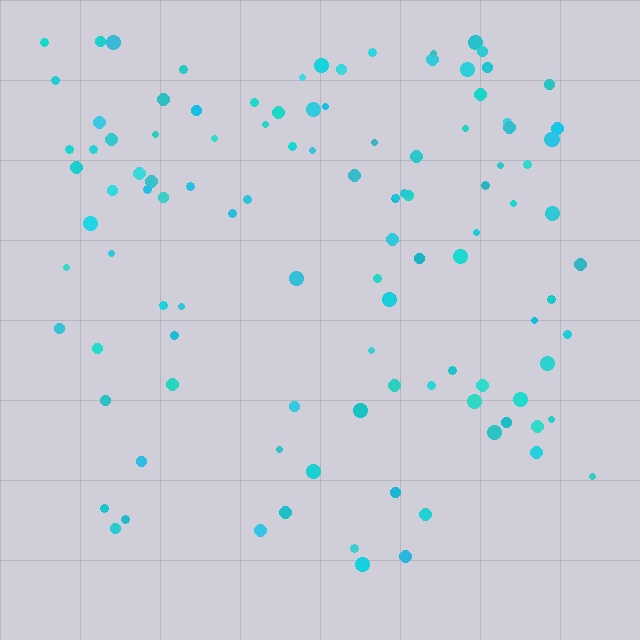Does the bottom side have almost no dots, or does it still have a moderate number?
Still a moderate number, just noticeably fewer than the top.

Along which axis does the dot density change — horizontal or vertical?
Vertical.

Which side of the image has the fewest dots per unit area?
The bottom.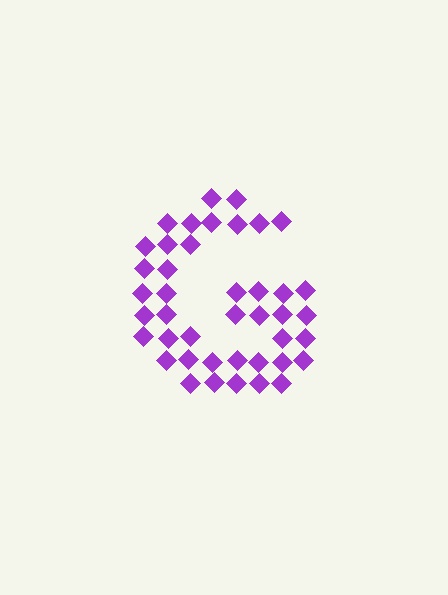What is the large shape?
The large shape is the letter G.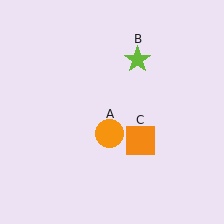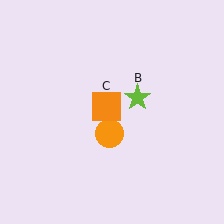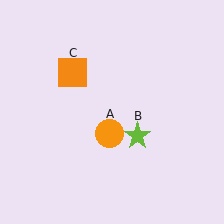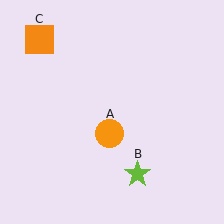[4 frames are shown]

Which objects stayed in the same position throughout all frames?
Orange circle (object A) remained stationary.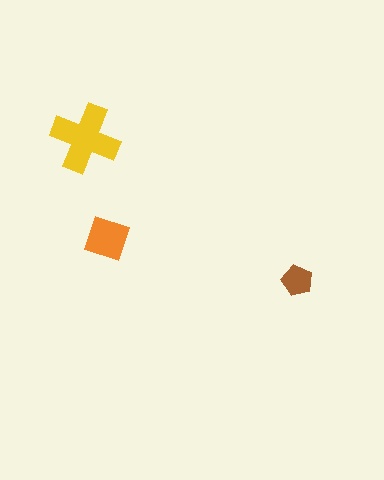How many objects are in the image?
There are 3 objects in the image.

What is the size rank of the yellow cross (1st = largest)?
1st.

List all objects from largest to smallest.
The yellow cross, the orange diamond, the brown pentagon.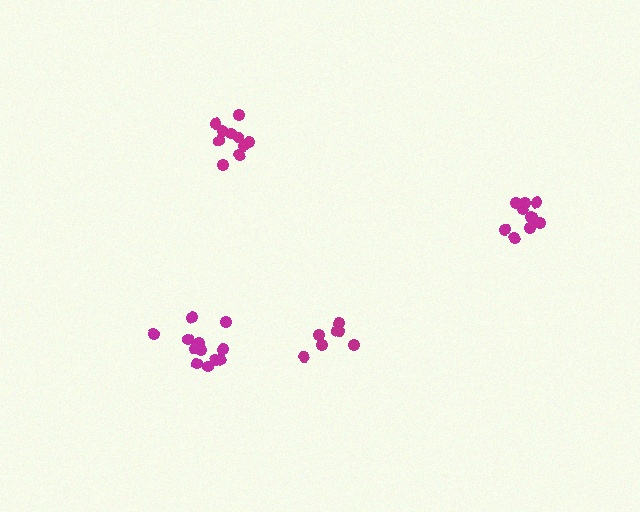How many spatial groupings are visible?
There are 4 spatial groupings.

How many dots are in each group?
Group 1: 10 dots, Group 2: 10 dots, Group 3: 7 dots, Group 4: 12 dots (39 total).